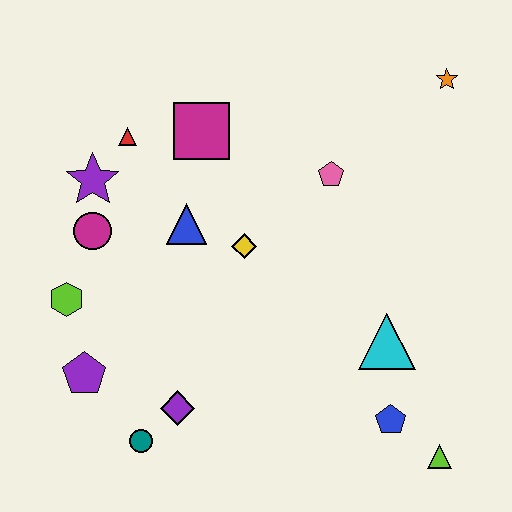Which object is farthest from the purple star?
The lime triangle is farthest from the purple star.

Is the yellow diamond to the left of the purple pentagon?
No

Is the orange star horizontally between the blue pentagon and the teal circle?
No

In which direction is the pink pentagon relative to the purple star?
The pink pentagon is to the right of the purple star.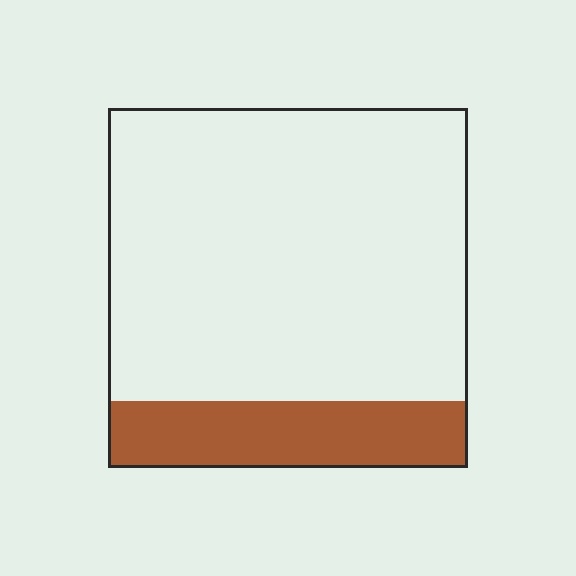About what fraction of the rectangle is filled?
About one fifth (1/5).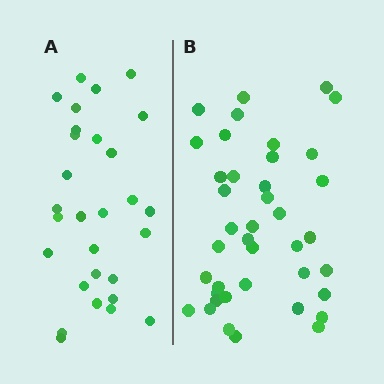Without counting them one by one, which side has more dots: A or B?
Region B (the right region) has more dots.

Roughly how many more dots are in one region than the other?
Region B has roughly 12 or so more dots than region A.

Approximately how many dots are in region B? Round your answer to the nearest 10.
About 40 dots.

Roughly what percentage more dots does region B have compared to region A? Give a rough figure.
About 40% more.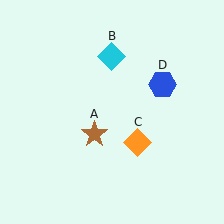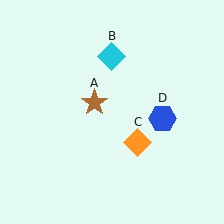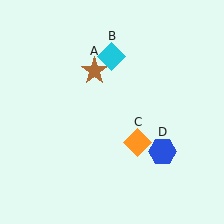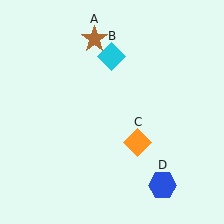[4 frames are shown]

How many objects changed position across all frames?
2 objects changed position: brown star (object A), blue hexagon (object D).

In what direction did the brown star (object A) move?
The brown star (object A) moved up.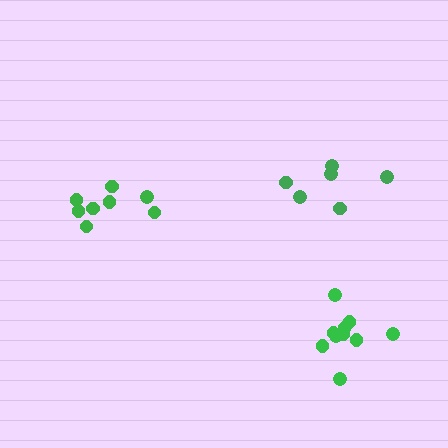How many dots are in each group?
Group 1: 8 dots, Group 2: 6 dots, Group 3: 10 dots (24 total).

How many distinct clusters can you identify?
There are 3 distinct clusters.